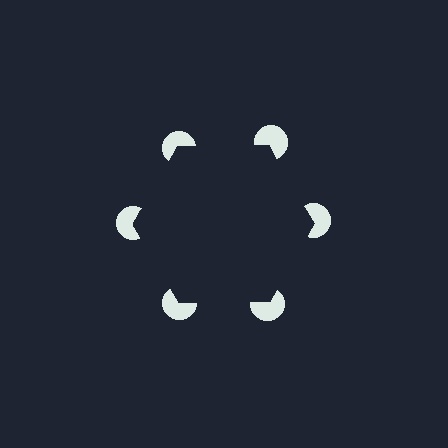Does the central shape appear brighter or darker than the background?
It typically appears slightly darker than the background, even though no actual brightness change is drawn.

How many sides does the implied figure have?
6 sides.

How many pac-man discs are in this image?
There are 6 — one at each vertex of the illusory hexagon.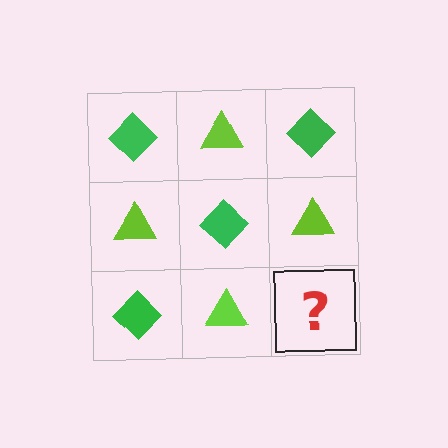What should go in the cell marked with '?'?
The missing cell should contain a green diamond.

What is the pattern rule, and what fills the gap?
The rule is that it alternates green diamond and lime triangle in a checkerboard pattern. The gap should be filled with a green diamond.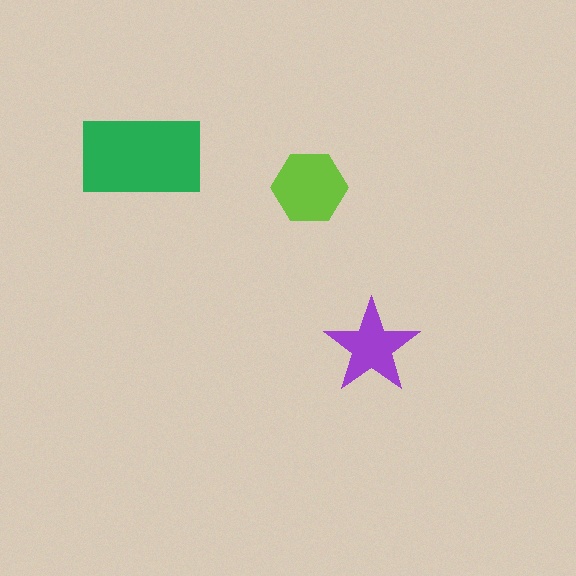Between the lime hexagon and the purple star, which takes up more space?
The lime hexagon.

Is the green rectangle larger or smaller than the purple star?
Larger.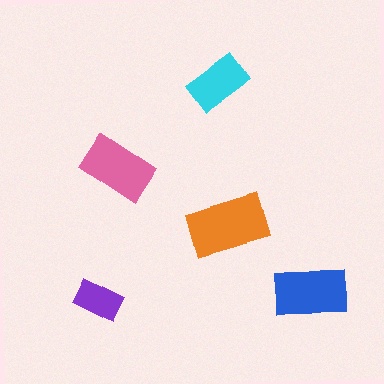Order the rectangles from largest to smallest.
the orange one, the blue one, the pink one, the cyan one, the purple one.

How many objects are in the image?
There are 5 objects in the image.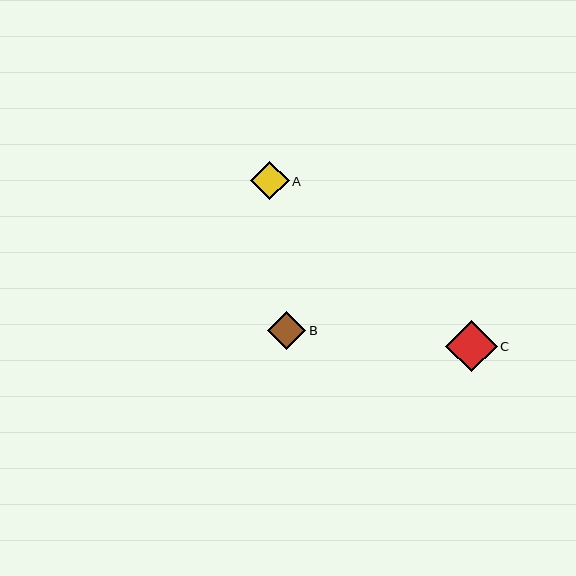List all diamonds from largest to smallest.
From largest to smallest: C, A, B.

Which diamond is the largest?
Diamond C is the largest with a size of approximately 51 pixels.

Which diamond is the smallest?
Diamond B is the smallest with a size of approximately 38 pixels.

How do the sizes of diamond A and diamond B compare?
Diamond A and diamond B are approximately the same size.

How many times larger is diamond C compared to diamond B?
Diamond C is approximately 1.3 times the size of diamond B.